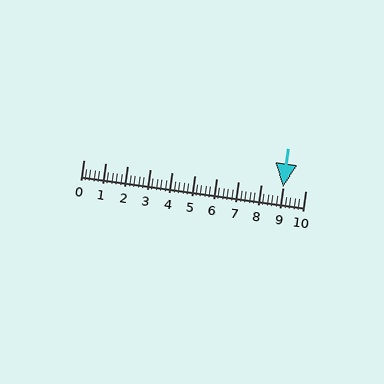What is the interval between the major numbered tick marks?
The major tick marks are spaced 1 units apart.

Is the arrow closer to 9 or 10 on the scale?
The arrow is closer to 9.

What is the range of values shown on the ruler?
The ruler shows values from 0 to 10.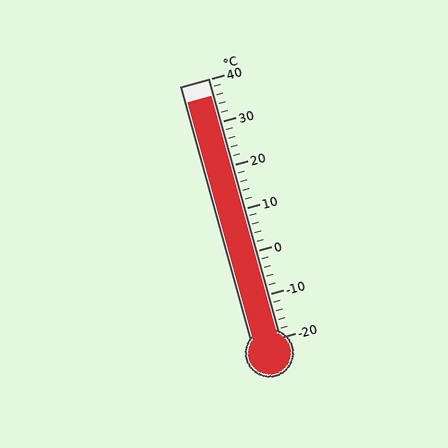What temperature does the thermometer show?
The thermometer shows approximately 36°C.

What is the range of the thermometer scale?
The thermometer scale ranges from -20°C to 40°C.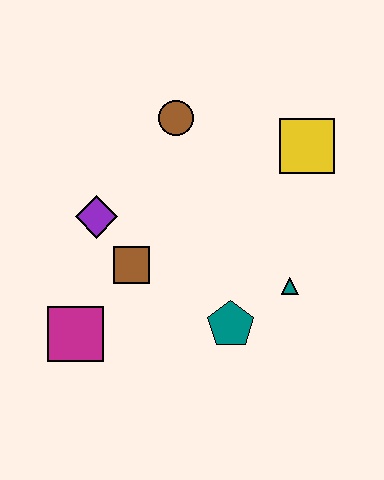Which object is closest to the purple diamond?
The brown square is closest to the purple diamond.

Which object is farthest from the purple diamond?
The yellow square is farthest from the purple diamond.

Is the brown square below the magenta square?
No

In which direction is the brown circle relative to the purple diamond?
The brown circle is above the purple diamond.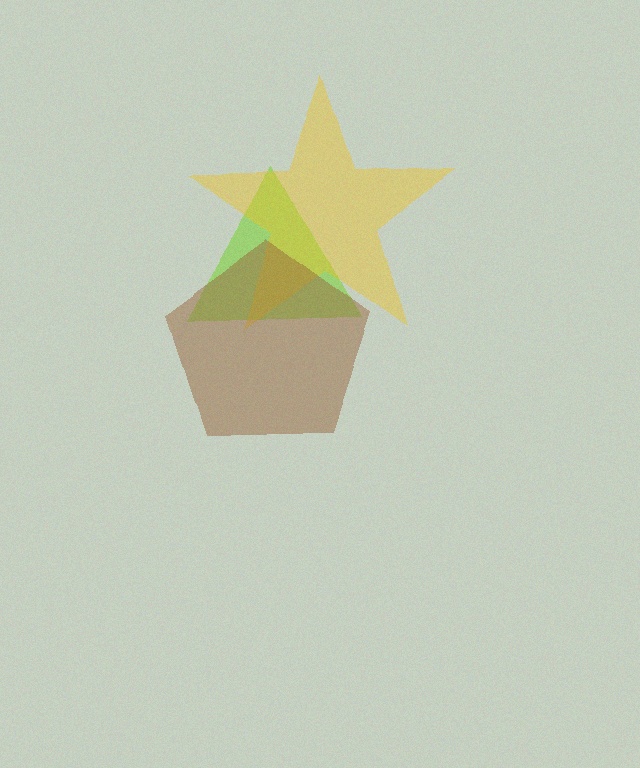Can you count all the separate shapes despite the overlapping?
Yes, there are 3 separate shapes.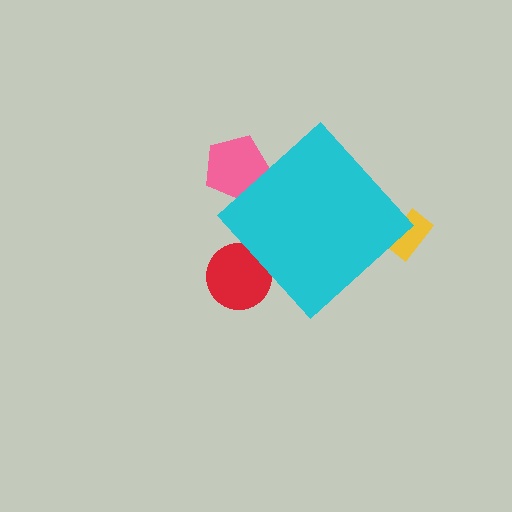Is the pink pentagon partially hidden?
Yes, the pink pentagon is partially hidden behind the cyan diamond.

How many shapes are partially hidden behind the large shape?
4 shapes are partially hidden.